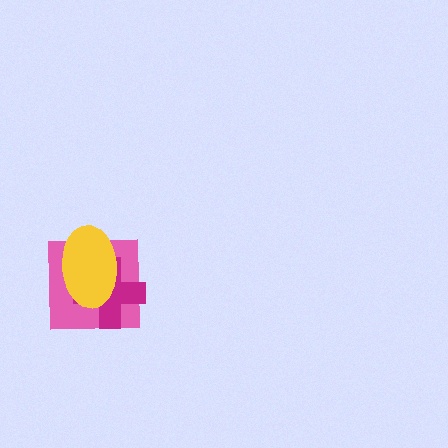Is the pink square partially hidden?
Yes, it is partially covered by another shape.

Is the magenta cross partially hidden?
Yes, it is partially covered by another shape.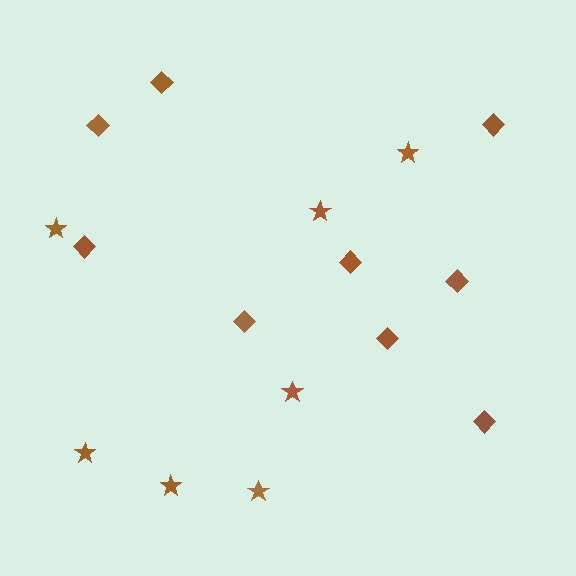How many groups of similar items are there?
There are 2 groups: one group of diamonds (9) and one group of stars (7).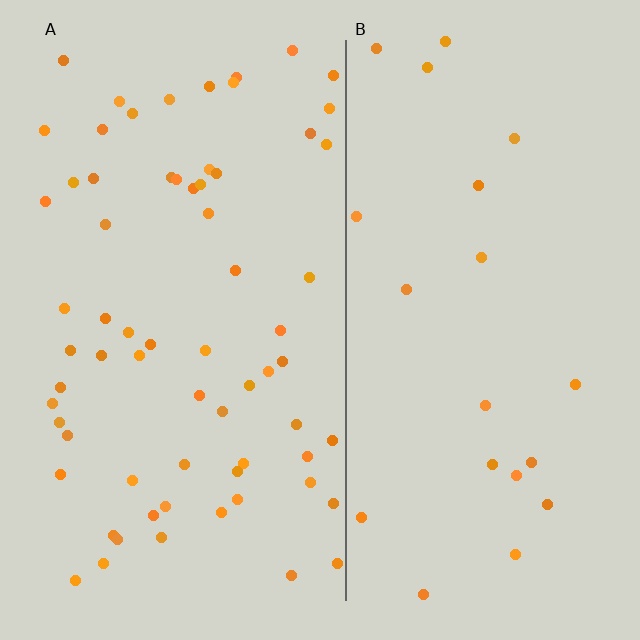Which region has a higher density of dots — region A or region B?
A (the left).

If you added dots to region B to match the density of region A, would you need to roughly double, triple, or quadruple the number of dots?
Approximately triple.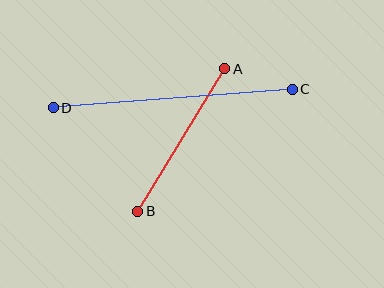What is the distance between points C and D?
The distance is approximately 240 pixels.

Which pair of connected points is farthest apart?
Points C and D are farthest apart.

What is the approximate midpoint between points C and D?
The midpoint is at approximately (173, 98) pixels.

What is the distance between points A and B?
The distance is approximately 167 pixels.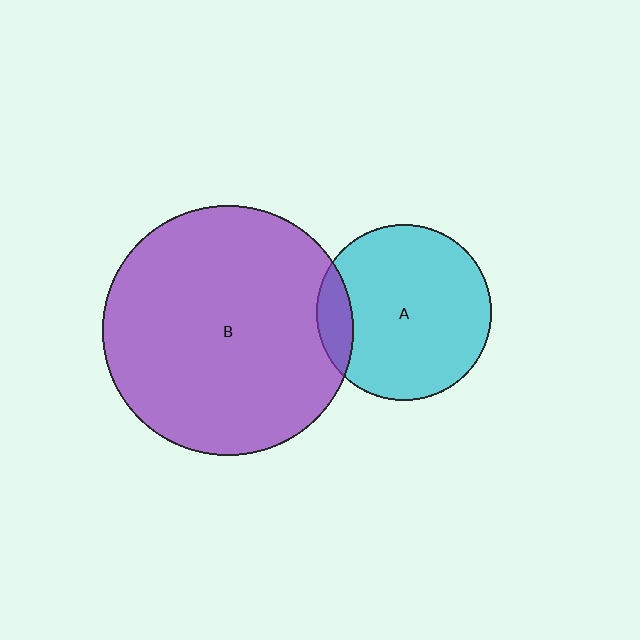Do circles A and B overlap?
Yes.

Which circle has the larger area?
Circle B (purple).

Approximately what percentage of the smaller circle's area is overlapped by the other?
Approximately 10%.